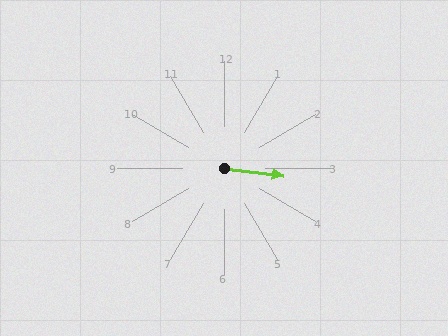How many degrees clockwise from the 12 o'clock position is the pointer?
Approximately 97 degrees.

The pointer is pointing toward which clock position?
Roughly 3 o'clock.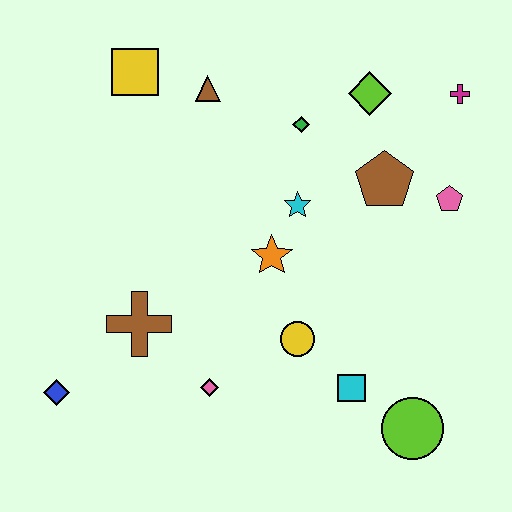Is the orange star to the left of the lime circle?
Yes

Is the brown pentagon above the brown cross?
Yes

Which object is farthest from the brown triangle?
The lime circle is farthest from the brown triangle.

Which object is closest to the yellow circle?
The cyan square is closest to the yellow circle.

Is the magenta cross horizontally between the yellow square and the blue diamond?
No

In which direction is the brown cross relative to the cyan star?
The brown cross is to the left of the cyan star.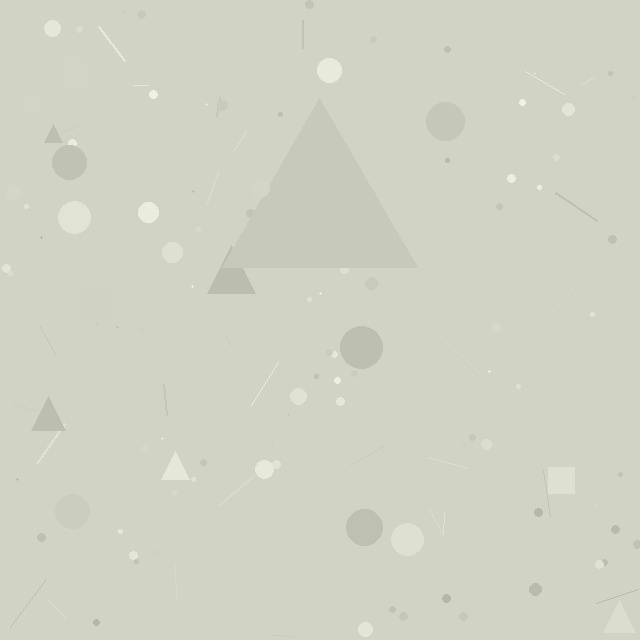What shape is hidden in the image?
A triangle is hidden in the image.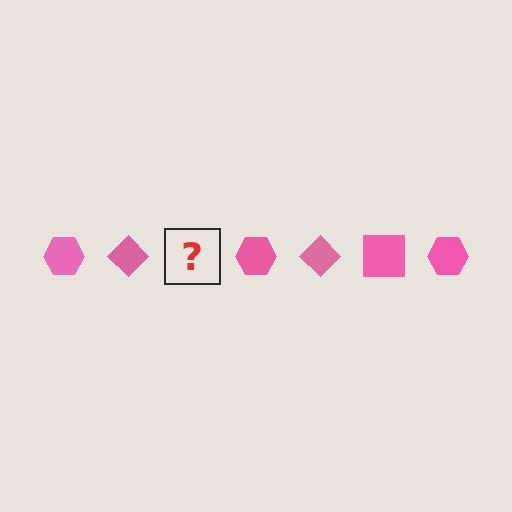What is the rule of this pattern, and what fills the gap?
The rule is that the pattern cycles through hexagon, diamond, square shapes in pink. The gap should be filled with a pink square.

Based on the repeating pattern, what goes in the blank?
The blank should be a pink square.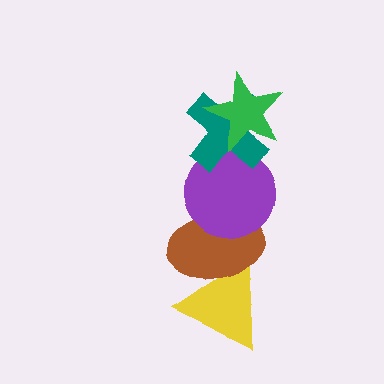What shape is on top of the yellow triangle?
The brown ellipse is on top of the yellow triangle.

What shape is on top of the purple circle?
The teal cross is on top of the purple circle.